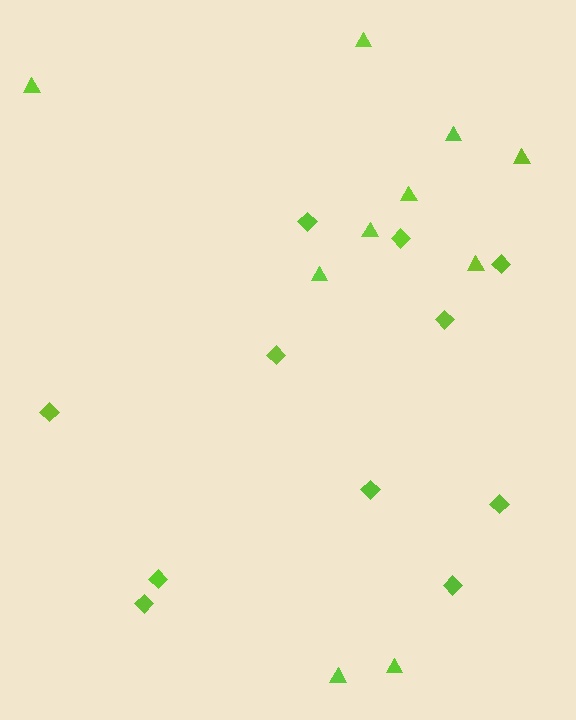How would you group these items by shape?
There are 2 groups: one group of triangles (10) and one group of diamonds (11).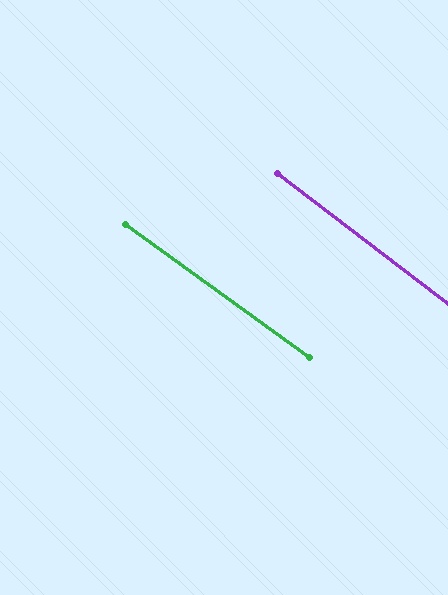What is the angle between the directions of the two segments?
Approximately 2 degrees.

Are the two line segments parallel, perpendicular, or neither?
Parallel — their directions differ by only 1.5°.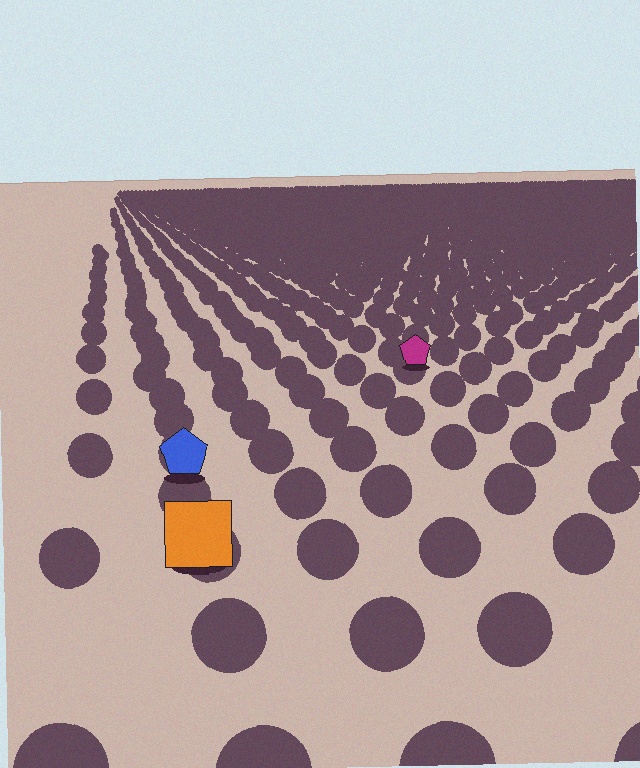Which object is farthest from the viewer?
The magenta pentagon is farthest from the viewer. It appears smaller and the ground texture around it is denser.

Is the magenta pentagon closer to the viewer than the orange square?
No. The orange square is closer — you can tell from the texture gradient: the ground texture is coarser near it.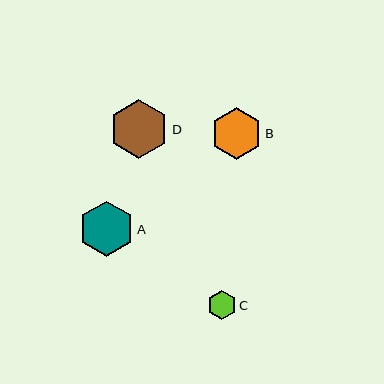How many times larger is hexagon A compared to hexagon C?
Hexagon A is approximately 1.9 times the size of hexagon C.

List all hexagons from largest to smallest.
From largest to smallest: D, A, B, C.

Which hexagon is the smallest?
Hexagon C is the smallest with a size of approximately 29 pixels.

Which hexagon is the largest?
Hexagon D is the largest with a size of approximately 59 pixels.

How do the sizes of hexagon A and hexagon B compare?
Hexagon A and hexagon B are approximately the same size.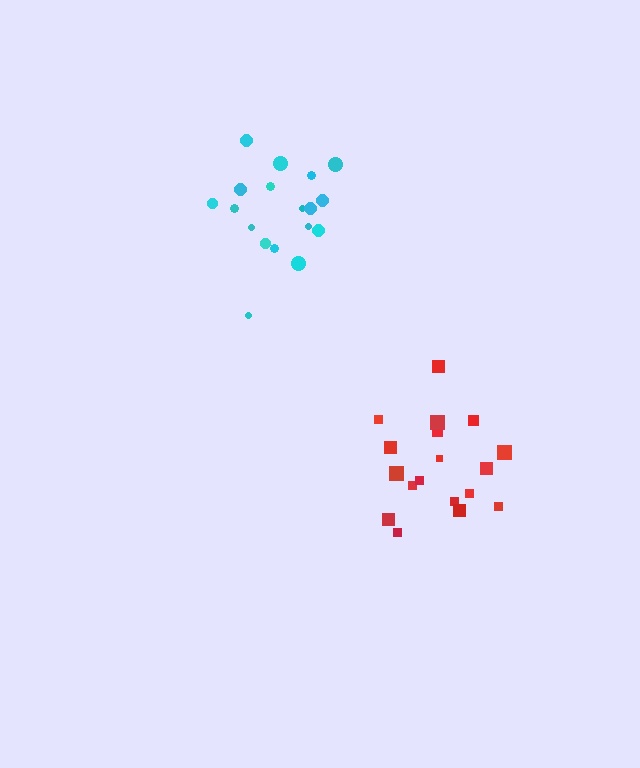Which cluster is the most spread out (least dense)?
Cyan.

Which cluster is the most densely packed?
Red.